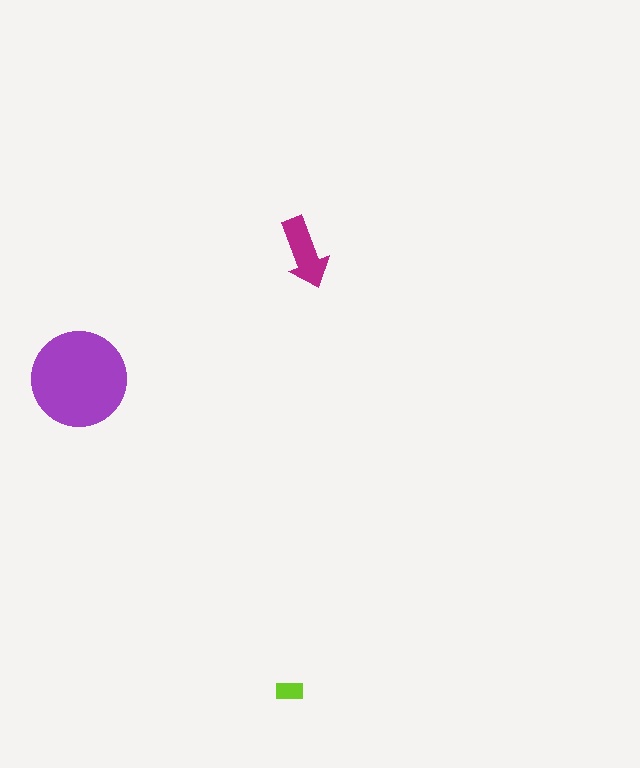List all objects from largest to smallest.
The purple circle, the magenta arrow, the lime rectangle.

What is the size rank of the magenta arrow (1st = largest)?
2nd.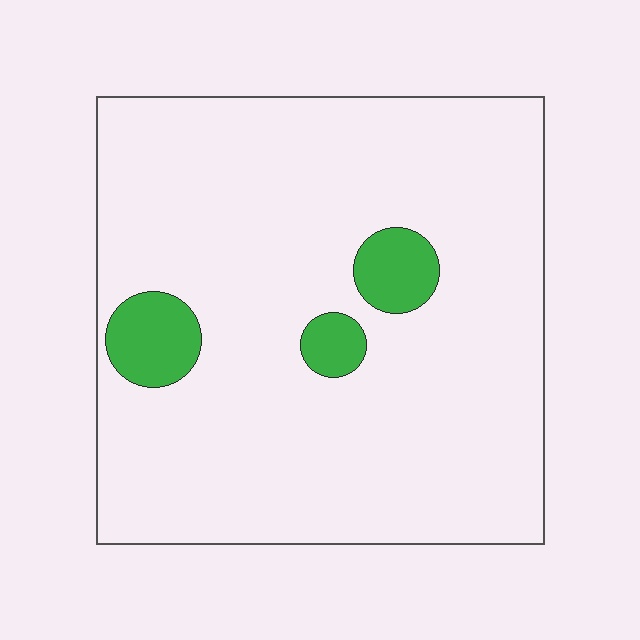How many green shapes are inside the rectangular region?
3.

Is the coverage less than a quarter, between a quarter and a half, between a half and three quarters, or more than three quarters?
Less than a quarter.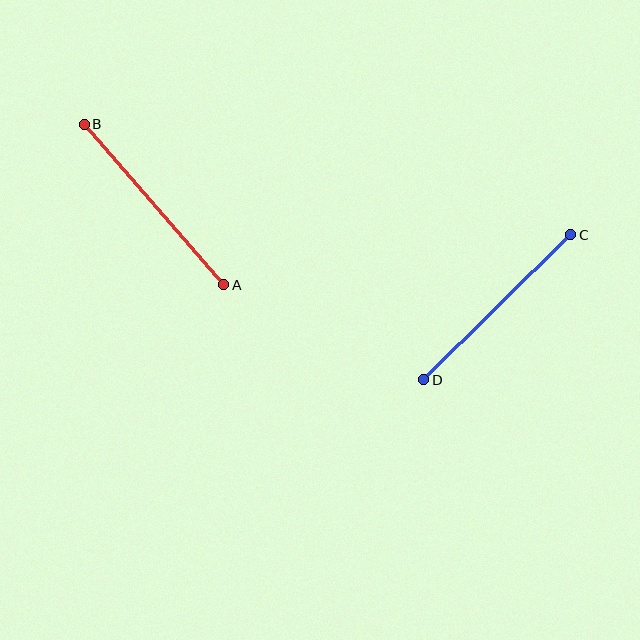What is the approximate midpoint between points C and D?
The midpoint is at approximately (497, 307) pixels.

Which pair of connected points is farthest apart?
Points A and B are farthest apart.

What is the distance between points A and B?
The distance is approximately 213 pixels.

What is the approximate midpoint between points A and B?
The midpoint is at approximately (154, 205) pixels.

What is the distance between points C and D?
The distance is approximately 206 pixels.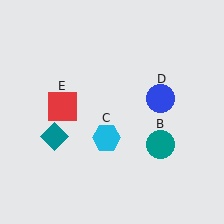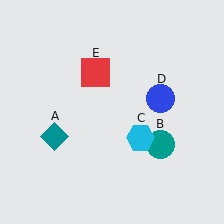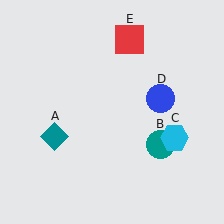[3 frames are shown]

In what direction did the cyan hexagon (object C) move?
The cyan hexagon (object C) moved right.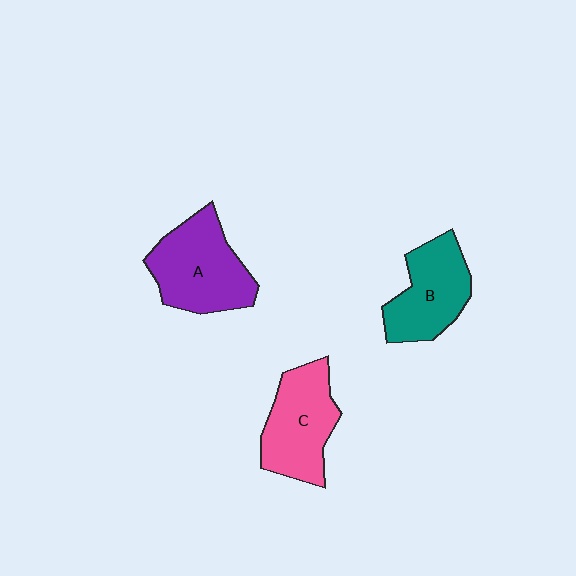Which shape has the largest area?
Shape A (purple).